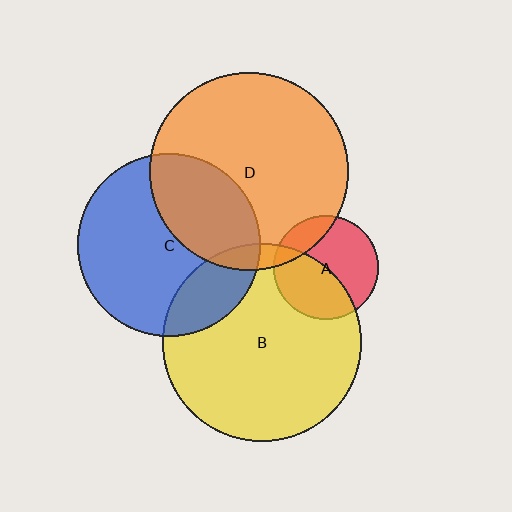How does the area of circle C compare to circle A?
Approximately 3.0 times.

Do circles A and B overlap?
Yes.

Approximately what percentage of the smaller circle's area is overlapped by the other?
Approximately 45%.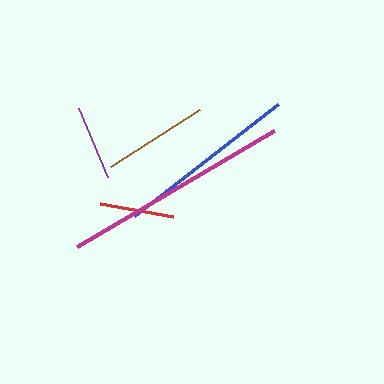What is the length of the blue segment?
The blue segment is approximately 182 pixels long.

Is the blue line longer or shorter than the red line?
The blue line is longer than the red line.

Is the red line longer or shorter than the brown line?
The brown line is longer than the red line.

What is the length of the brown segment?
The brown segment is approximately 106 pixels long.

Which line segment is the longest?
The magenta line is the longest at approximately 229 pixels.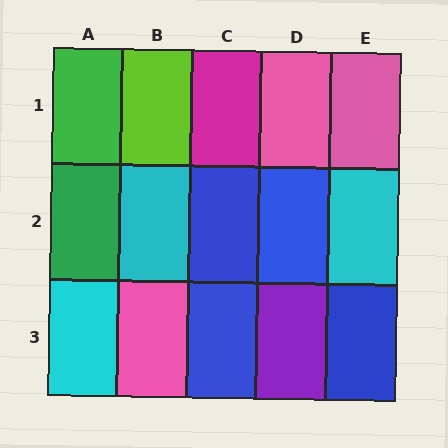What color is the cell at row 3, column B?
Pink.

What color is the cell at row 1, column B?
Lime.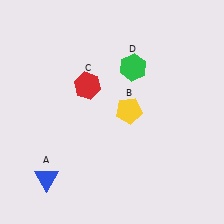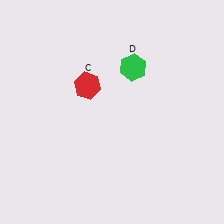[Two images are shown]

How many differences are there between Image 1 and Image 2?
There are 2 differences between the two images.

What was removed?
The blue triangle (A), the yellow pentagon (B) were removed in Image 2.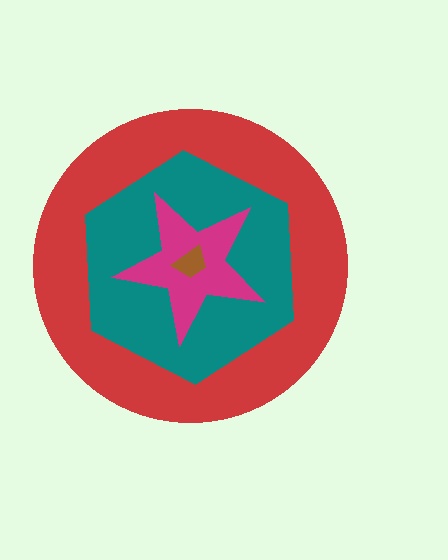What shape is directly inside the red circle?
The teal hexagon.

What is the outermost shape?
The red circle.